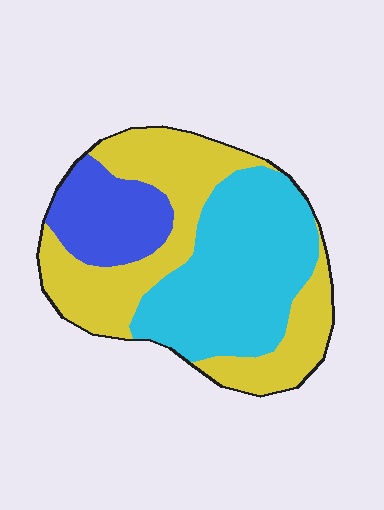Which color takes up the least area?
Blue, at roughly 15%.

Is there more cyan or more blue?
Cyan.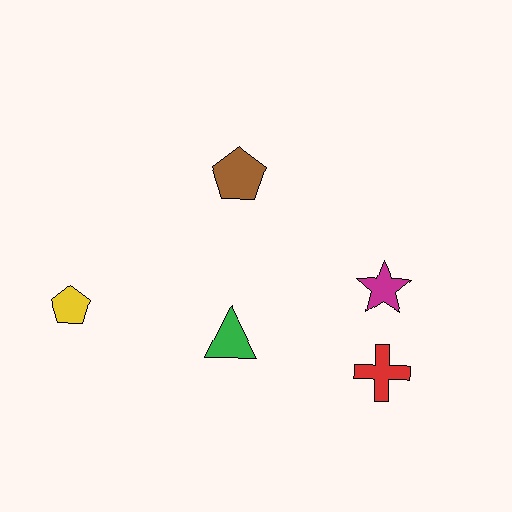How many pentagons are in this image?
There are 2 pentagons.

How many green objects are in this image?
There is 1 green object.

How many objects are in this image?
There are 5 objects.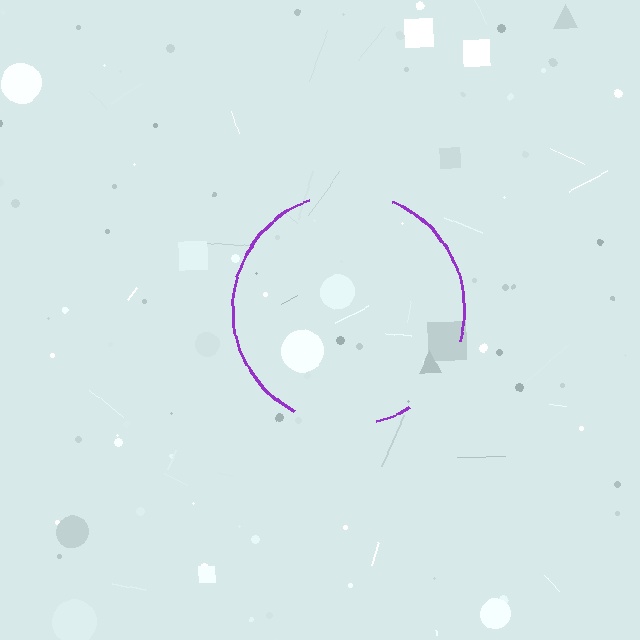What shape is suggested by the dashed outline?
The dashed outline suggests a circle.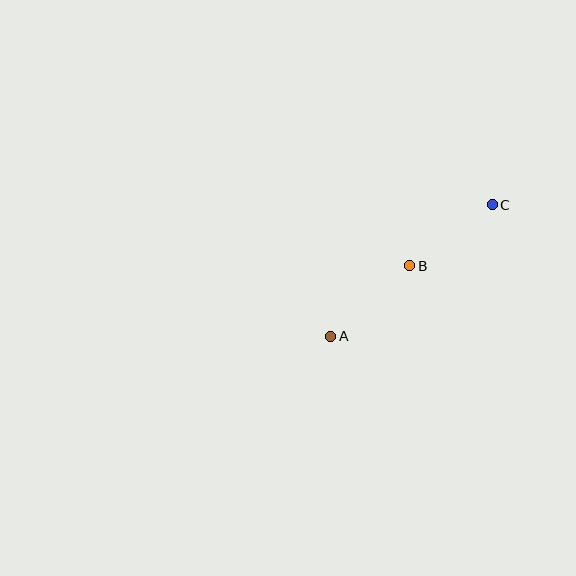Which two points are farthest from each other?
Points A and C are farthest from each other.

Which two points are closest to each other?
Points B and C are closest to each other.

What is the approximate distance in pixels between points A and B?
The distance between A and B is approximately 106 pixels.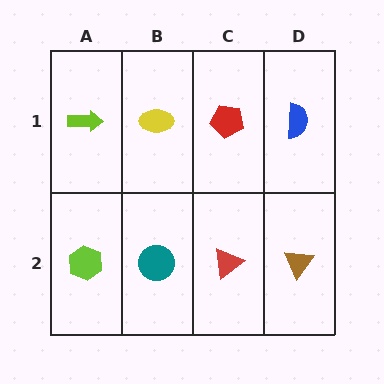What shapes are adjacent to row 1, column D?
A brown triangle (row 2, column D), a red pentagon (row 1, column C).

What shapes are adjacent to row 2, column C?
A red pentagon (row 1, column C), a teal circle (row 2, column B), a brown triangle (row 2, column D).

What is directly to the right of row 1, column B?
A red pentagon.